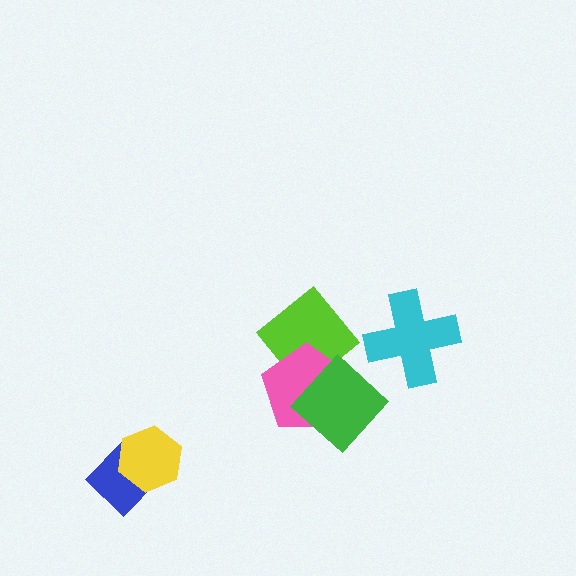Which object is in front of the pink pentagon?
The green diamond is in front of the pink pentagon.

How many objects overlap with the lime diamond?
1 object overlaps with the lime diamond.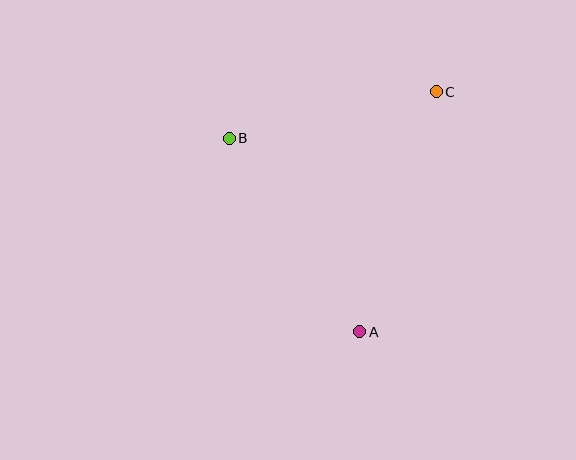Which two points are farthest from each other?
Points A and C are farthest from each other.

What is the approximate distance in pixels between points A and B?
The distance between A and B is approximately 233 pixels.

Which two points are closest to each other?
Points B and C are closest to each other.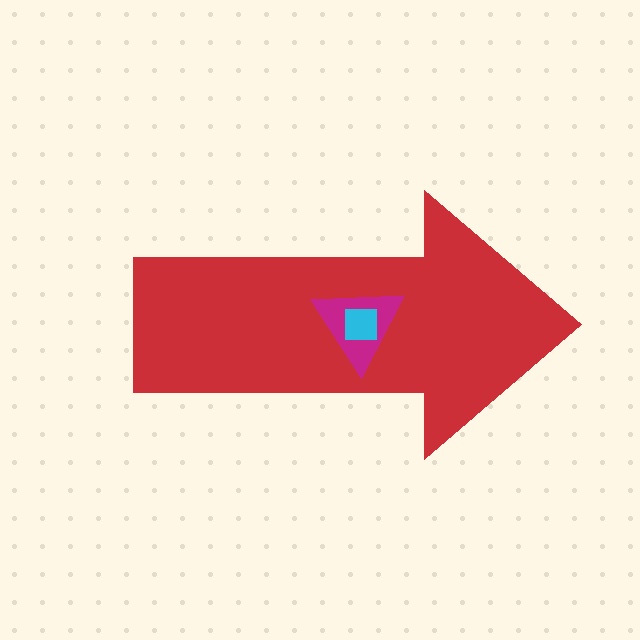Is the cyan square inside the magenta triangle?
Yes.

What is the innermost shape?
The cyan square.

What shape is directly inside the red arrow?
The magenta triangle.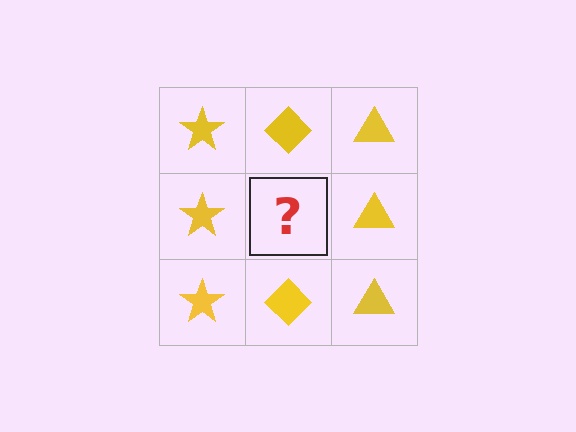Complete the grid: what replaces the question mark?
The question mark should be replaced with a yellow diamond.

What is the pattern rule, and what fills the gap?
The rule is that each column has a consistent shape. The gap should be filled with a yellow diamond.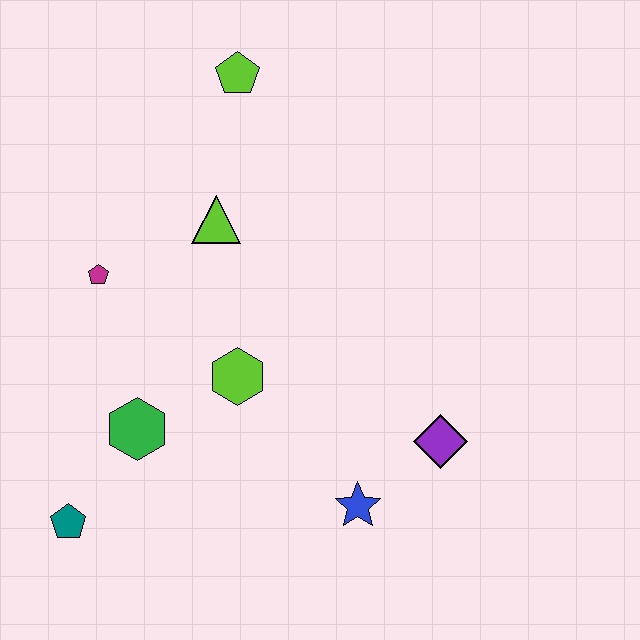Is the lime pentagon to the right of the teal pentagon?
Yes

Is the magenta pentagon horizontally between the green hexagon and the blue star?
No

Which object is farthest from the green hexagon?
The lime pentagon is farthest from the green hexagon.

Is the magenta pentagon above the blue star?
Yes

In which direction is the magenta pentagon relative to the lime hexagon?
The magenta pentagon is to the left of the lime hexagon.